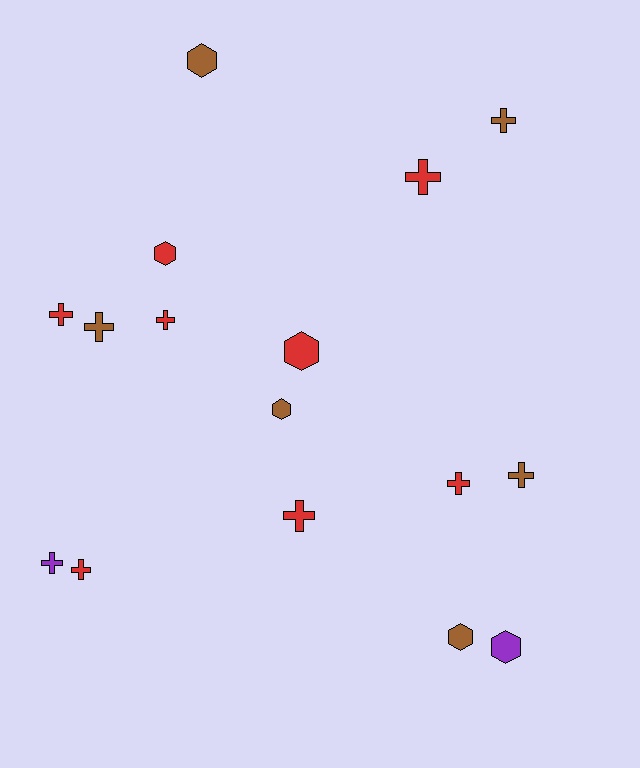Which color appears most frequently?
Red, with 8 objects.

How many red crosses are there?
There are 6 red crosses.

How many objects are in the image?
There are 16 objects.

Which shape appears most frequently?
Cross, with 10 objects.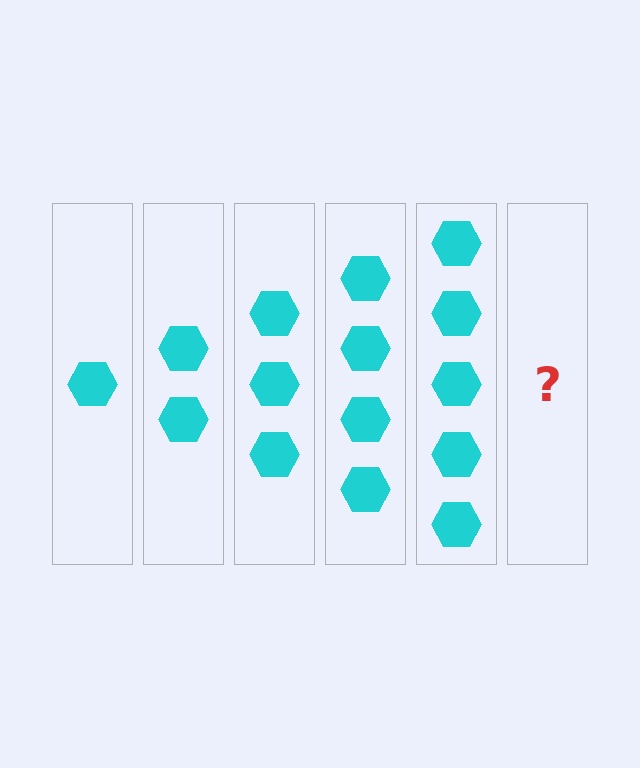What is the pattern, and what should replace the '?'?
The pattern is that each step adds one more hexagon. The '?' should be 6 hexagons.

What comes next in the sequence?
The next element should be 6 hexagons.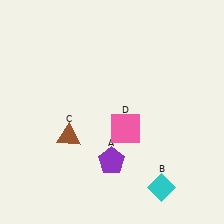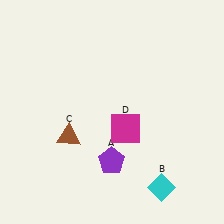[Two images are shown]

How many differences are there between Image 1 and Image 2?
There is 1 difference between the two images.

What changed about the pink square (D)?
In Image 1, D is pink. In Image 2, it changed to magenta.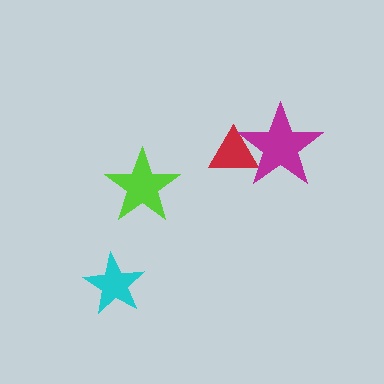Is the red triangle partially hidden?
Yes, it is partially covered by another shape.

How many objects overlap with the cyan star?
0 objects overlap with the cyan star.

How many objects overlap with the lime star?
0 objects overlap with the lime star.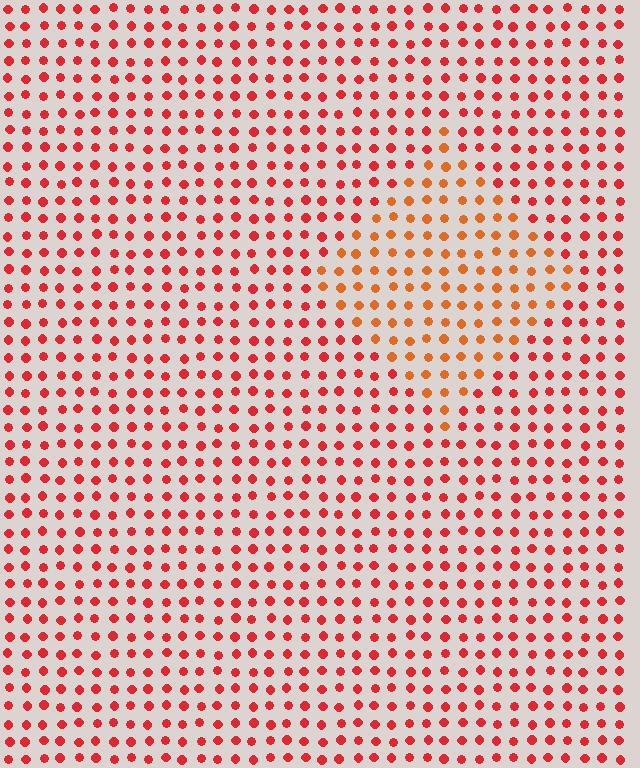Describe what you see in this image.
The image is filled with small red elements in a uniform arrangement. A diamond-shaped region is visible where the elements are tinted to a slightly different hue, forming a subtle color boundary.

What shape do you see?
I see a diamond.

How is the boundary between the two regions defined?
The boundary is defined purely by a slight shift in hue (about 27 degrees). Spacing, size, and orientation are identical on both sides.